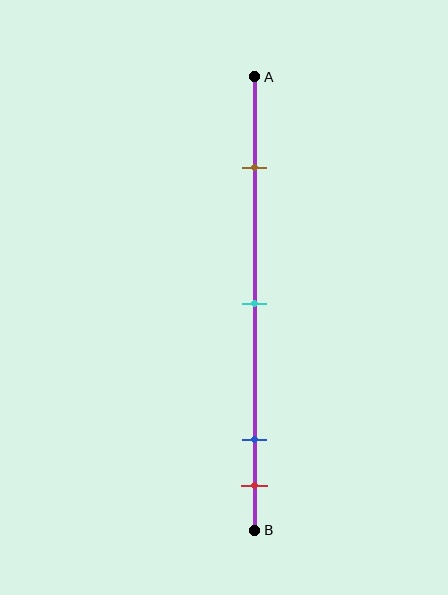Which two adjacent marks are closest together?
The blue and red marks are the closest adjacent pair.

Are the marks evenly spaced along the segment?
No, the marks are not evenly spaced.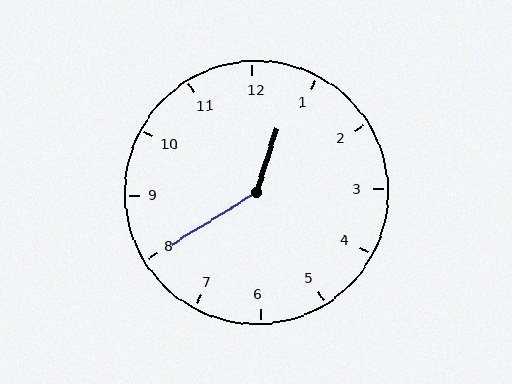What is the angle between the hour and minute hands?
Approximately 140 degrees.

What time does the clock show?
12:40.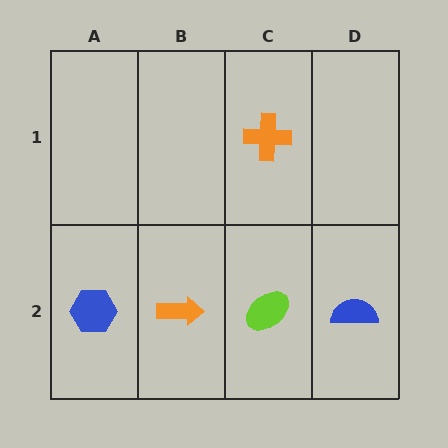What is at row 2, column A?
A blue hexagon.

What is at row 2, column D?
A blue semicircle.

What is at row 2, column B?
An orange arrow.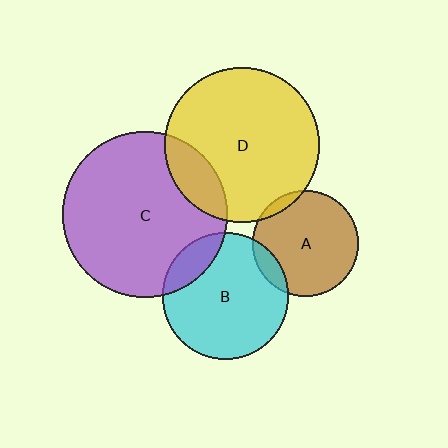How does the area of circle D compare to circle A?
Approximately 2.1 times.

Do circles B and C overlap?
Yes.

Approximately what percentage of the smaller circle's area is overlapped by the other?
Approximately 15%.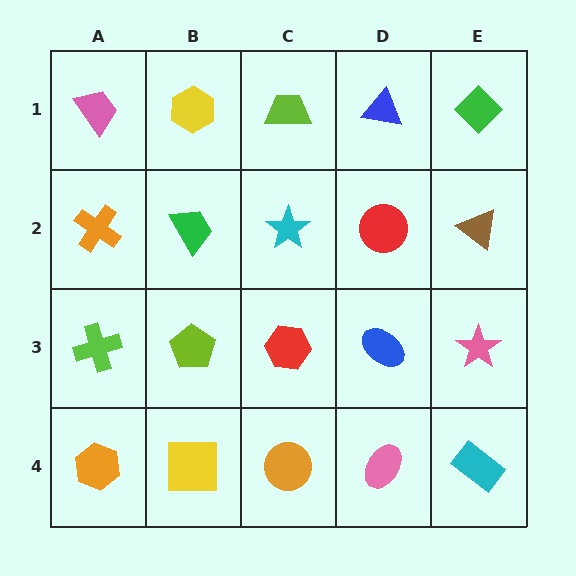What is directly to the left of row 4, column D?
An orange circle.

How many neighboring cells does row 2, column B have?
4.